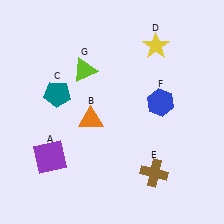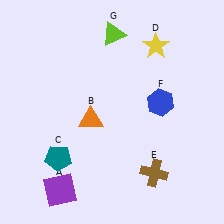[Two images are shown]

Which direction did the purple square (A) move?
The purple square (A) moved down.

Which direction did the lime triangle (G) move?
The lime triangle (G) moved up.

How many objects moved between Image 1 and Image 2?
3 objects moved between the two images.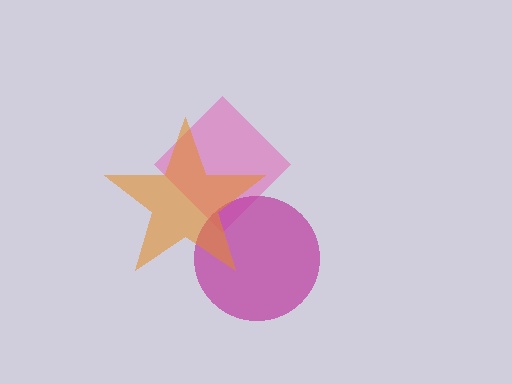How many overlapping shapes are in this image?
There are 3 overlapping shapes in the image.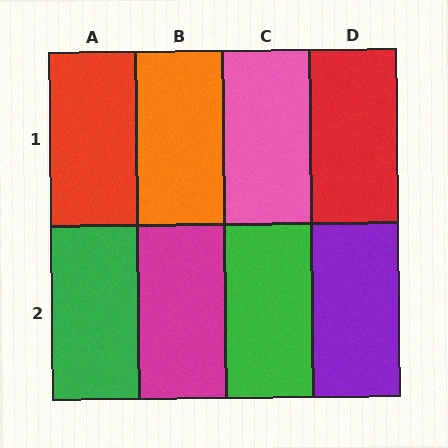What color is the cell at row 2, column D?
Purple.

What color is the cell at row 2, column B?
Magenta.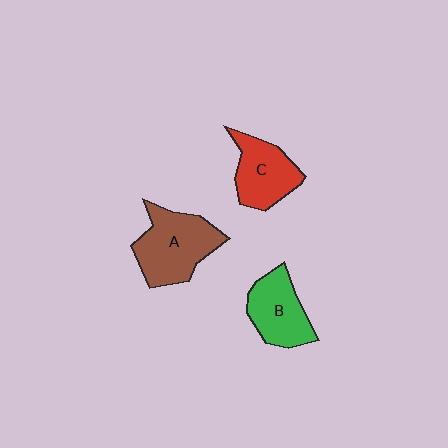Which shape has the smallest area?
Shape B (green).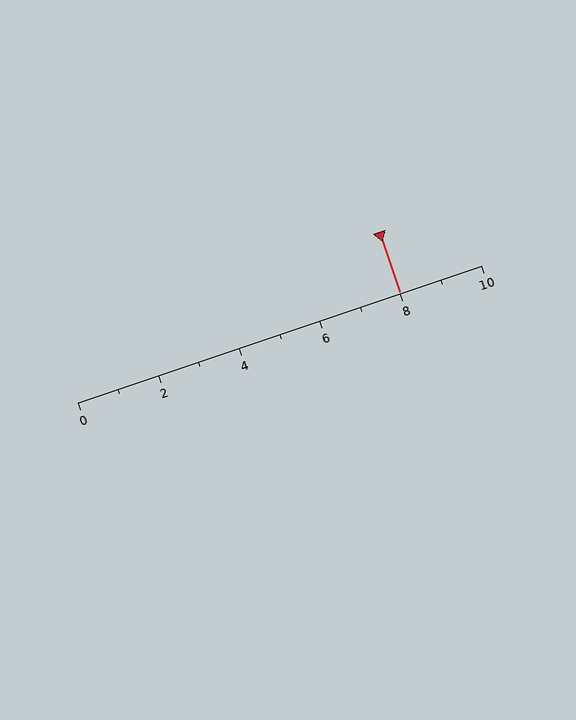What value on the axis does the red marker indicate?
The marker indicates approximately 8.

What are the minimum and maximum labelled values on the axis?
The axis runs from 0 to 10.